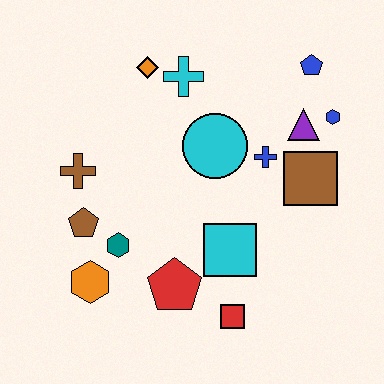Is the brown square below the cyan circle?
Yes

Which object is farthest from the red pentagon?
The blue pentagon is farthest from the red pentagon.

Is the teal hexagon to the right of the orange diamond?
No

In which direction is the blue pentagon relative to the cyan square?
The blue pentagon is above the cyan square.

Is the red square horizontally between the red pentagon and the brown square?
Yes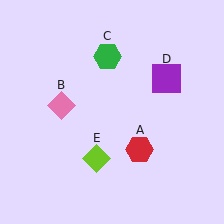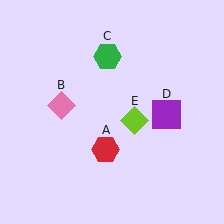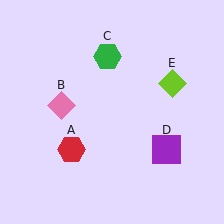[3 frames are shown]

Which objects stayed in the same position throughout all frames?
Pink diamond (object B) and green hexagon (object C) remained stationary.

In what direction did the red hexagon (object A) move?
The red hexagon (object A) moved left.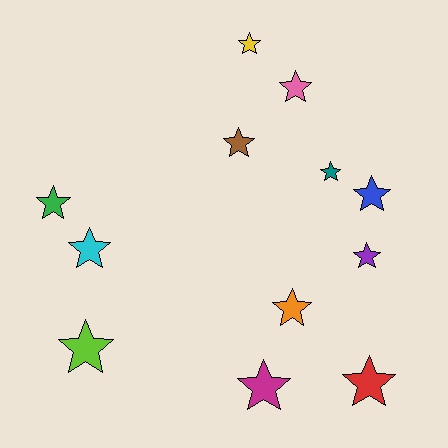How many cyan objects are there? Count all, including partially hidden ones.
There is 1 cyan object.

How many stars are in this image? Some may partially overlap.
There are 12 stars.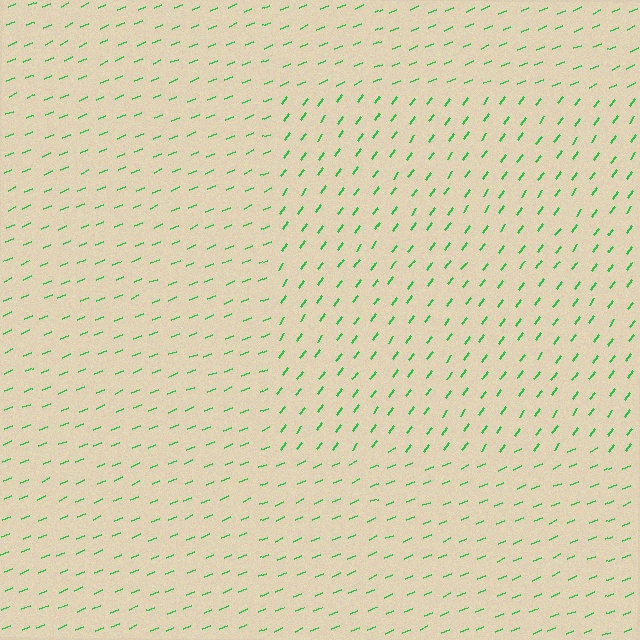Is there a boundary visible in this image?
Yes, there is a texture boundary formed by a change in line orientation.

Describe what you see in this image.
The image is filled with small green line segments. A rectangle region in the image has lines oriented differently from the surrounding lines, creating a visible texture boundary.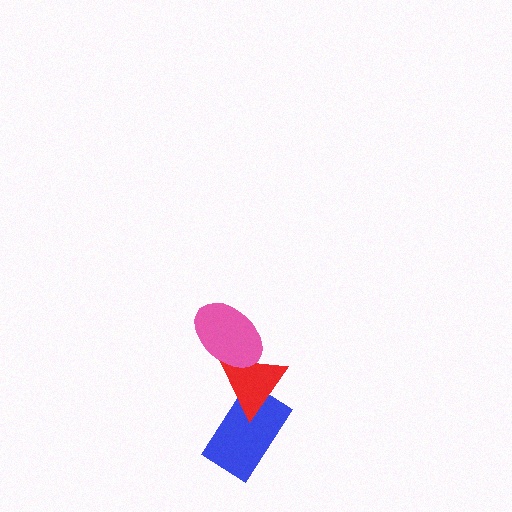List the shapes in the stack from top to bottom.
From top to bottom: the pink ellipse, the red triangle, the blue rectangle.